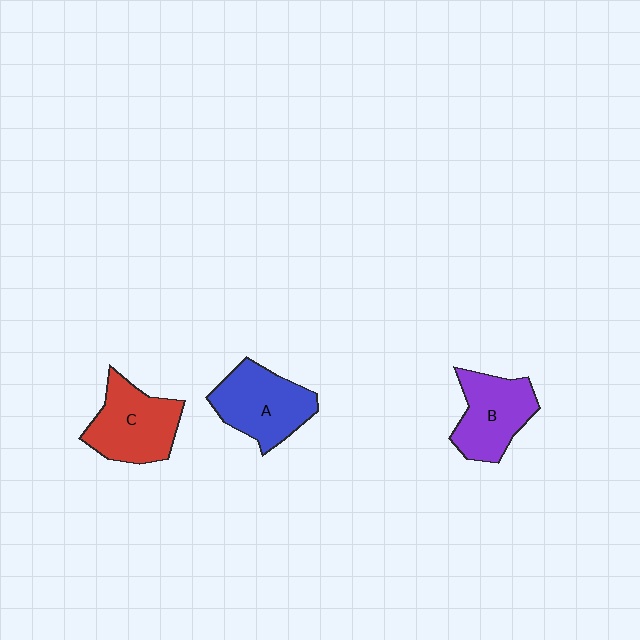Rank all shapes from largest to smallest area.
From largest to smallest: A (blue), C (red), B (purple).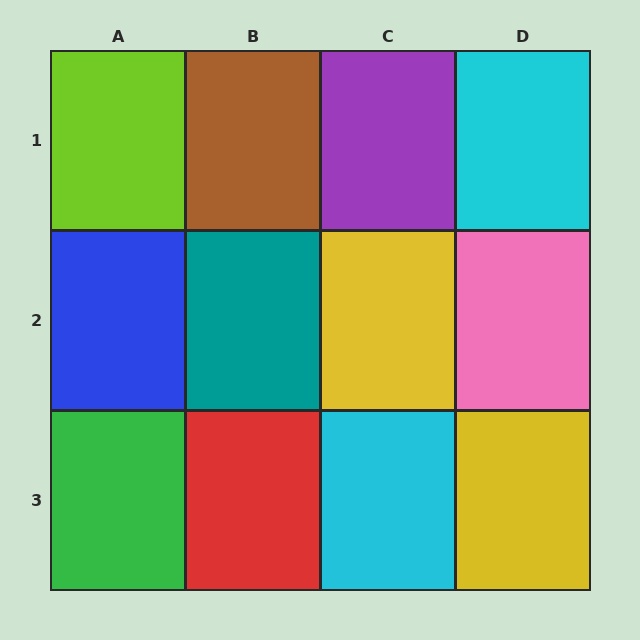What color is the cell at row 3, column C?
Cyan.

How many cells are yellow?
2 cells are yellow.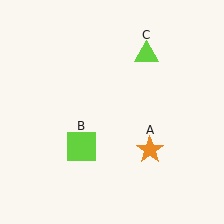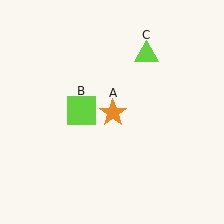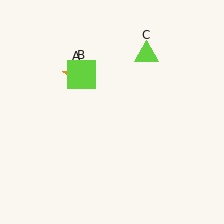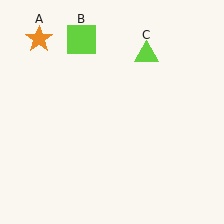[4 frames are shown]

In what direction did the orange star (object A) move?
The orange star (object A) moved up and to the left.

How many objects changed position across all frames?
2 objects changed position: orange star (object A), lime square (object B).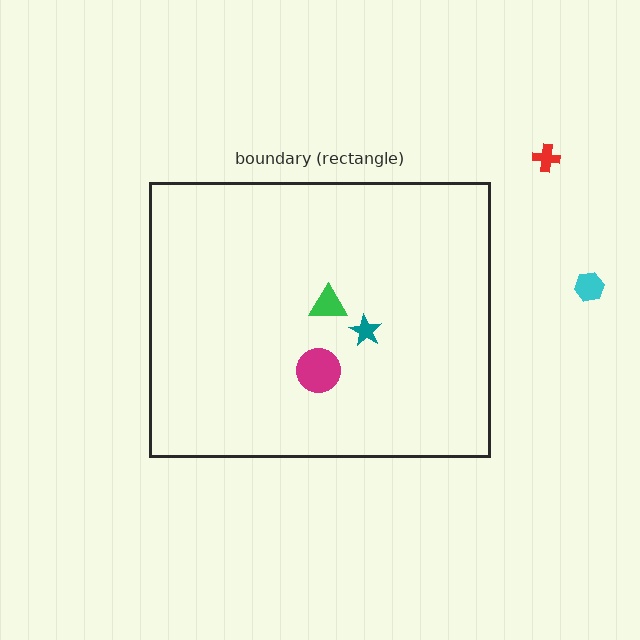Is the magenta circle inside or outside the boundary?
Inside.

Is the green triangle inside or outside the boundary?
Inside.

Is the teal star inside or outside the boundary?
Inside.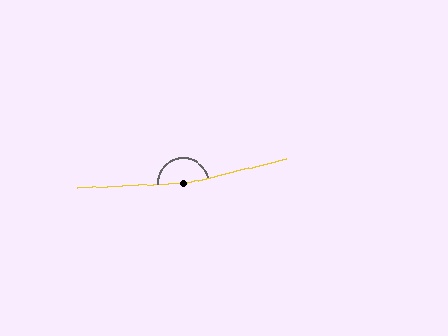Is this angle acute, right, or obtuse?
It is obtuse.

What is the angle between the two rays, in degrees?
Approximately 169 degrees.